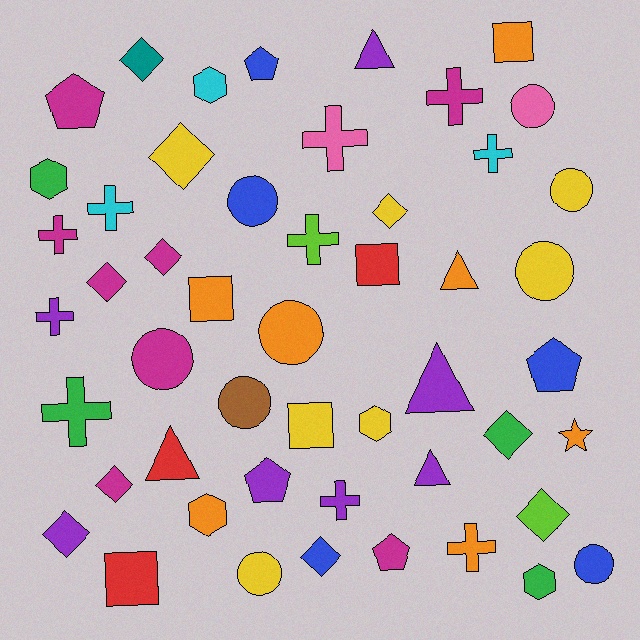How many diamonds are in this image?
There are 10 diamonds.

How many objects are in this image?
There are 50 objects.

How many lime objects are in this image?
There are 2 lime objects.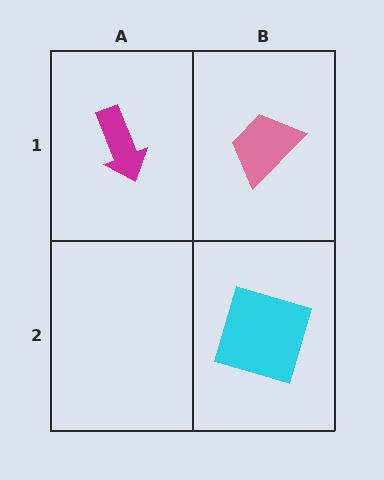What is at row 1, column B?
A pink trapezoid.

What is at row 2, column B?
A cyan square.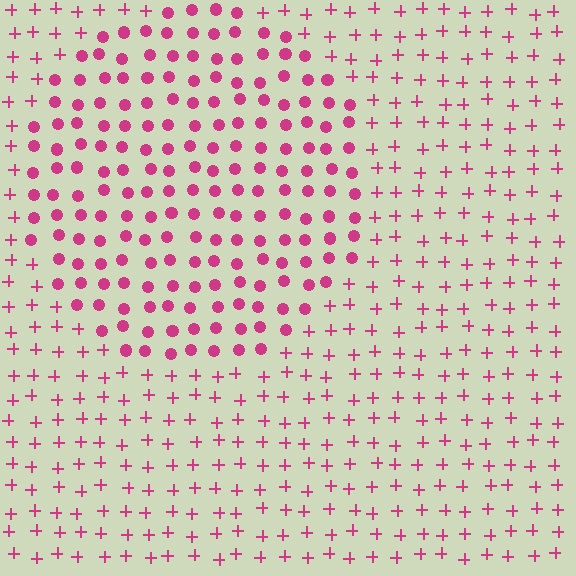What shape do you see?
I see a circle.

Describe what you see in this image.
The image is filled with small magenta elements arranged in a uniform grid. A circle-shaped region contains circles, while the surrounding area contains plus signs. The boundary is defined purely by the change in element shape.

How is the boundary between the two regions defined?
The boundary is defined by a change in element shape: circles inside vs. plus signs outside. All elements share the same color and spacing.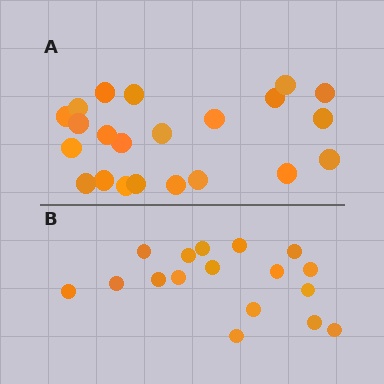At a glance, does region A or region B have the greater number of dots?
Region A (the top region) has more dots.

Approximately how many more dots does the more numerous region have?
Region A has about 5 more dots than region B.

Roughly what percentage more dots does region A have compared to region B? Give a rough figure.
About 30% more.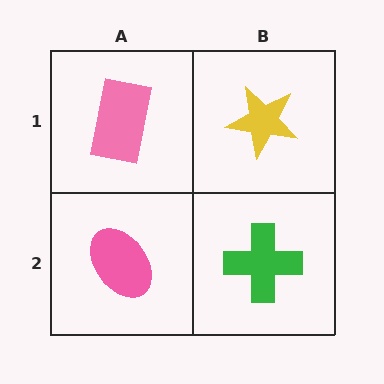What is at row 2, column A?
A pink ellipse.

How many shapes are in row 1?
2 shapes.